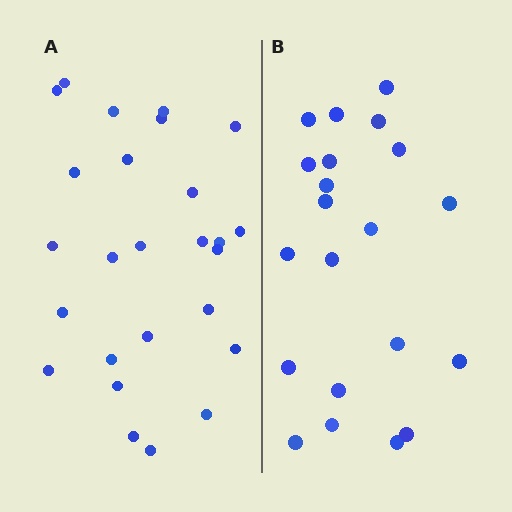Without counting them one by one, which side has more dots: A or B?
Region A (the left region) has more dots.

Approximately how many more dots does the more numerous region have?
Region A has about 5 more dots than region B.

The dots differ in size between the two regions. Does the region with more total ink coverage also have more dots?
No. Region B has more total ink coverage because its dots are larger, but region A actually contains more individual dots. Total area can be misleading — the number of items is what matters here.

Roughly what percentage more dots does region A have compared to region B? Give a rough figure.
About 25% more.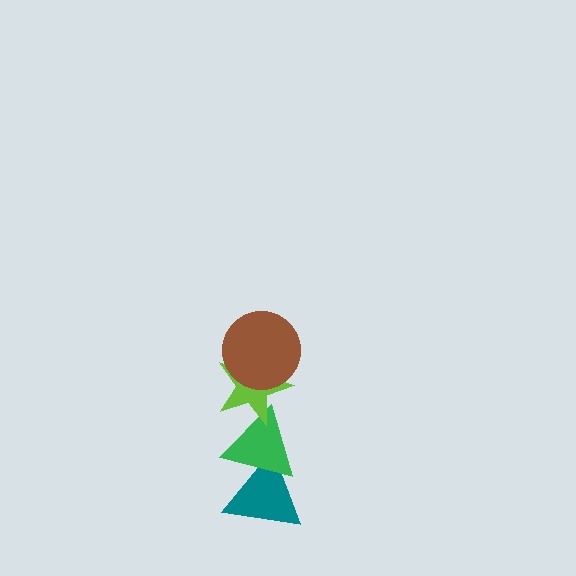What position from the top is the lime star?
The lime star is 2nd from the top.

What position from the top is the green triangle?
The green triangle is 3rd from the top.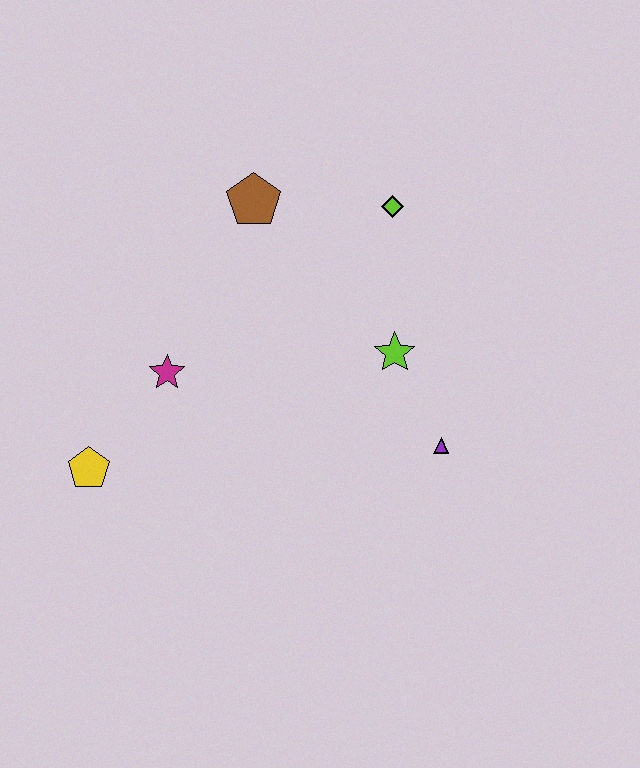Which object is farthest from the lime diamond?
The yellow pentagon is farthest from the lime diamond.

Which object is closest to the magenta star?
The yellow pentagon is closest to the magenta star.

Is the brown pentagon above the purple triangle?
Yes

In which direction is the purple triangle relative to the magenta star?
The purple triangle is to the right of the magenta star.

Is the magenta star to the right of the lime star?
No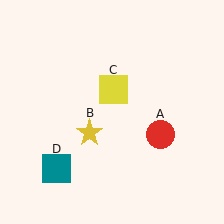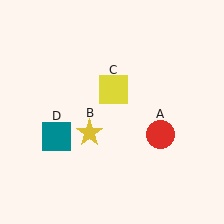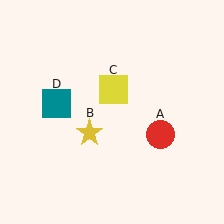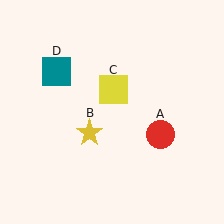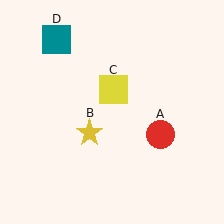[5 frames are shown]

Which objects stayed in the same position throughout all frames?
Red circle (object A) and yellow star (object B) and yellow square (object C) remained stationary.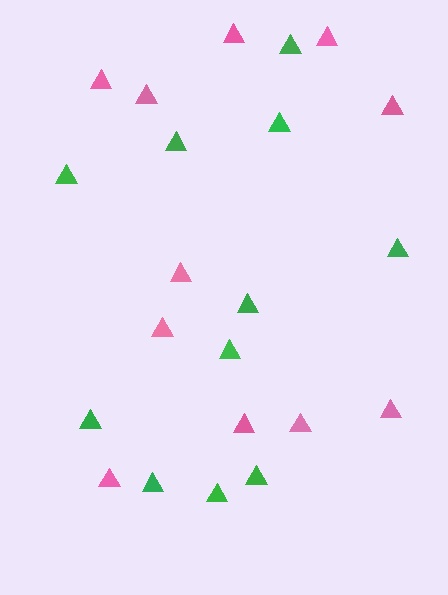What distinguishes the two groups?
There are 2 groups: one group of pink triangles (11) and one group of green triangles (11).